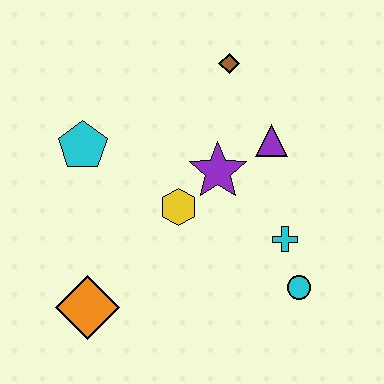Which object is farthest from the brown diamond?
The orange diamond is farthest from the brown diamond.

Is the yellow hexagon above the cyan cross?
Yes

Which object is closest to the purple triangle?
The purple star is closest to the purple triangle.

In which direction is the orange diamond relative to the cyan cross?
The orange diamond is to the left of the cyan cross.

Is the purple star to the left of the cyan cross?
Yes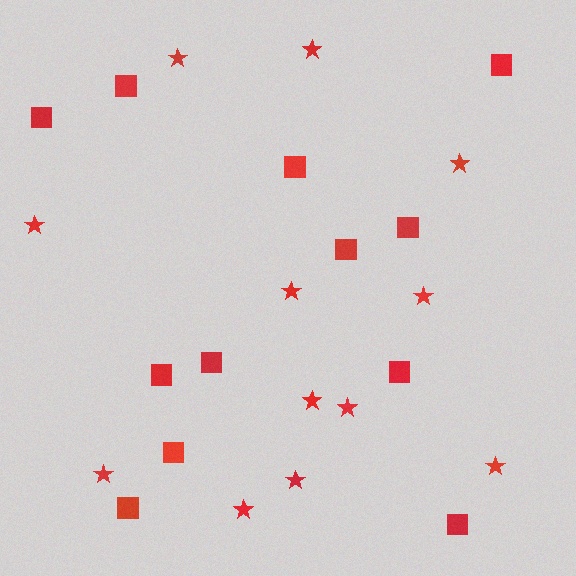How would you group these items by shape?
There are 2 groups: one group of squares (12) and one group of stars (12).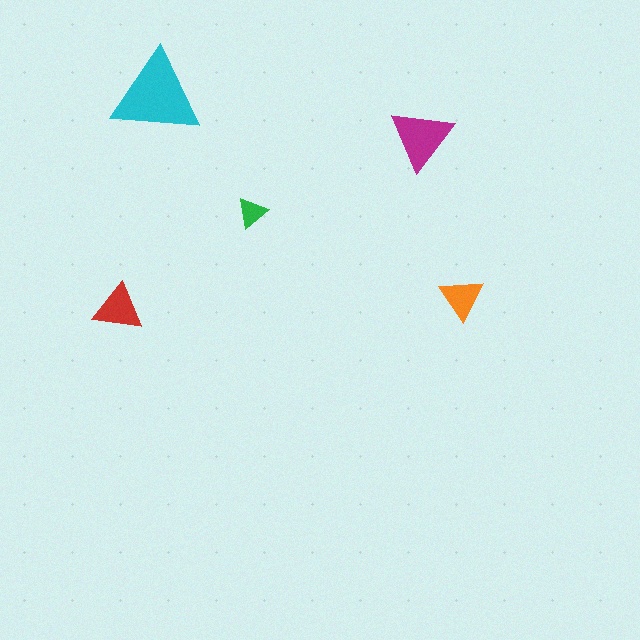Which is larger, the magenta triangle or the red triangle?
The magenta one.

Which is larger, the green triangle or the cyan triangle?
The cyan one.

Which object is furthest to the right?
The orange triangle is rightmost.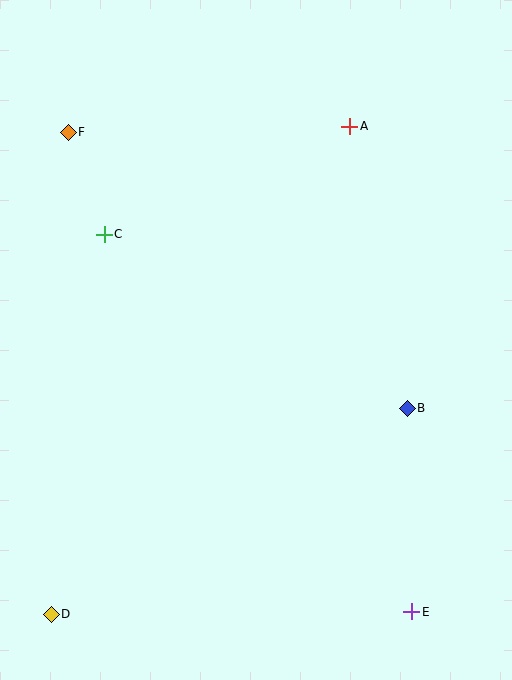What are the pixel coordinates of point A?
Point A is at (350, 126).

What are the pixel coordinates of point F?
Point F is at (68, 132).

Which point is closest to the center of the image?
Point B at (407, 408) is closest to the center.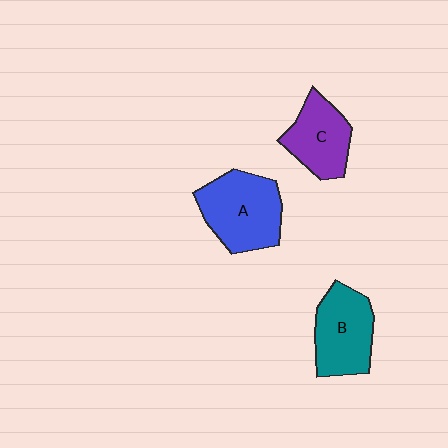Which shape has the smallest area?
Shape C (purple).